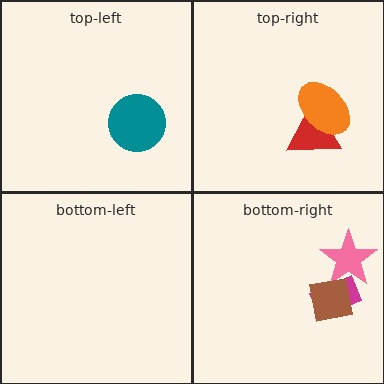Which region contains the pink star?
The bottom-right region.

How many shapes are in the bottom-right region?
3.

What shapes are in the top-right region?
The red triangle, the orange ellipse.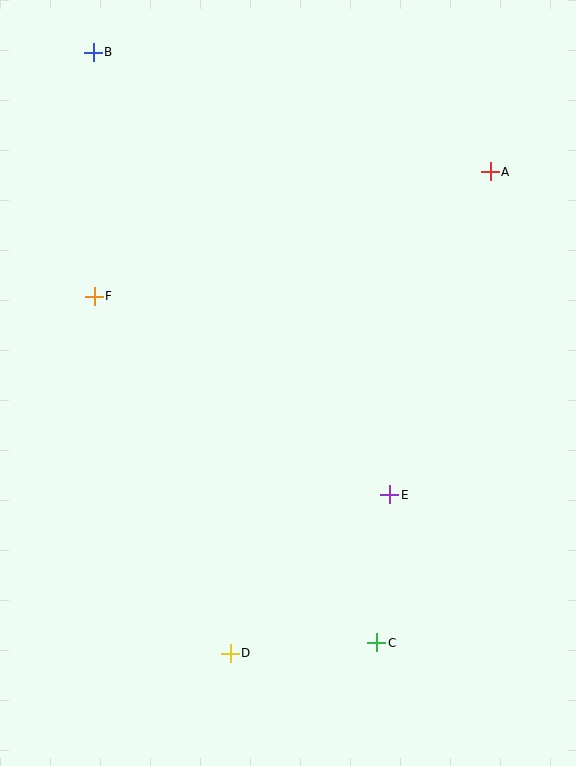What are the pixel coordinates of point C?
Point C is at (377, 643).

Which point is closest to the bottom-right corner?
Point C is closest to the bottom-right corner.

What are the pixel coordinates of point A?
Point A is at (490, 172).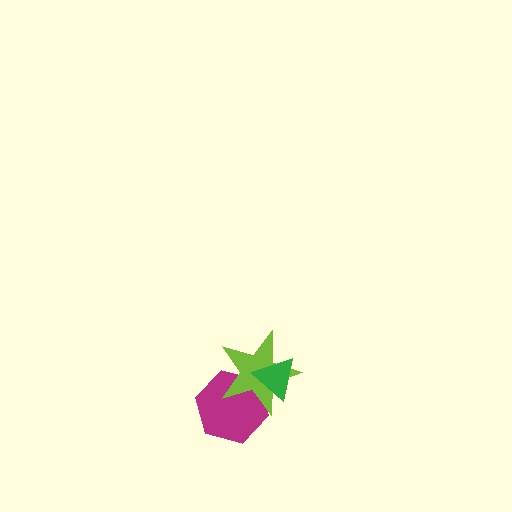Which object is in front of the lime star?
The green triangle is in front of the lime star.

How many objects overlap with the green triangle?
2 objects overlap with the green triangle.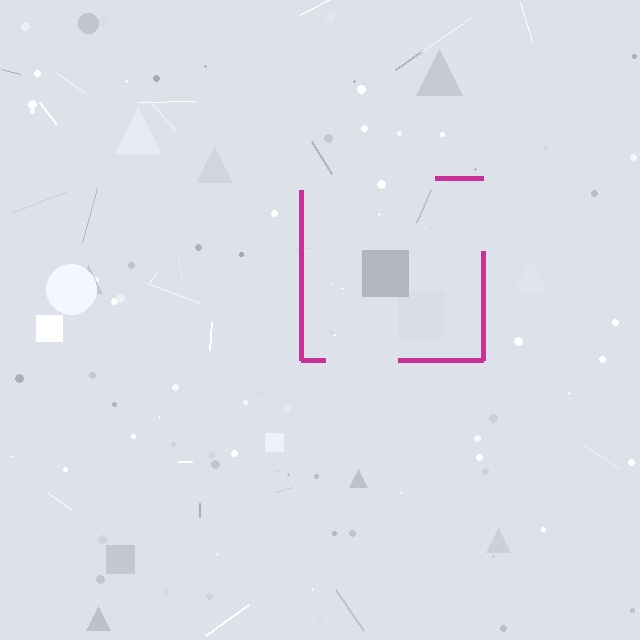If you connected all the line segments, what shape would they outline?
They would outline a square.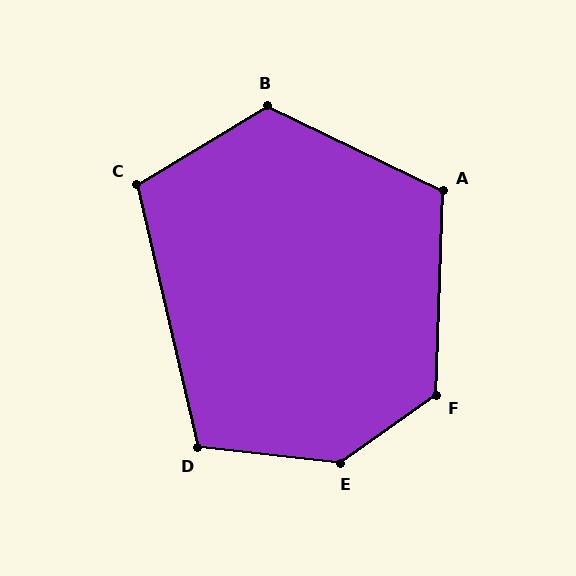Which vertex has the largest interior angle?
E, at approximately 138 degrees.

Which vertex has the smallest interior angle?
C, at approximately 108 degrees.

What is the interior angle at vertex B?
Approximately 123 degrees (obtuse).